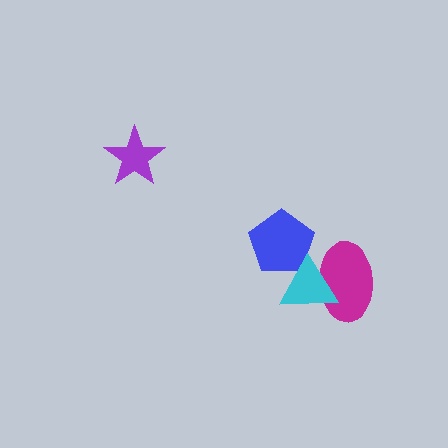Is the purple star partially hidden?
No, no other shape covers it.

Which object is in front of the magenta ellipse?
The cyan triangle is in front of the magenta ellipse.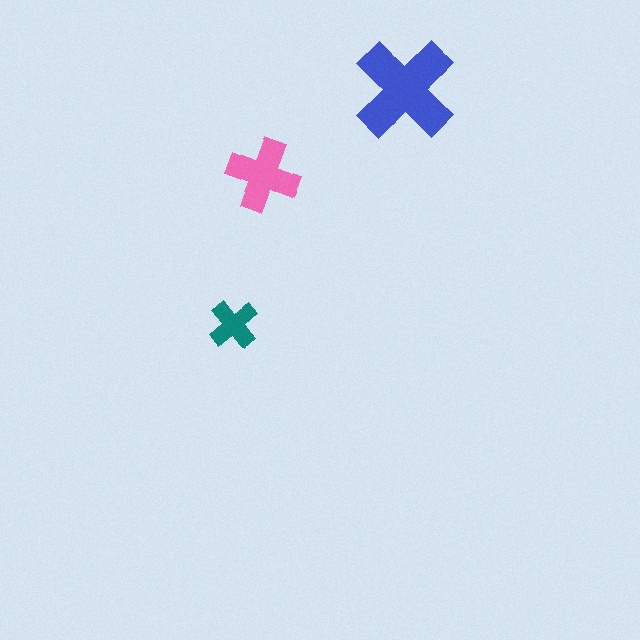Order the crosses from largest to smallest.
the blue one, the pink one, the teal one.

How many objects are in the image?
There are 3 objects in the image.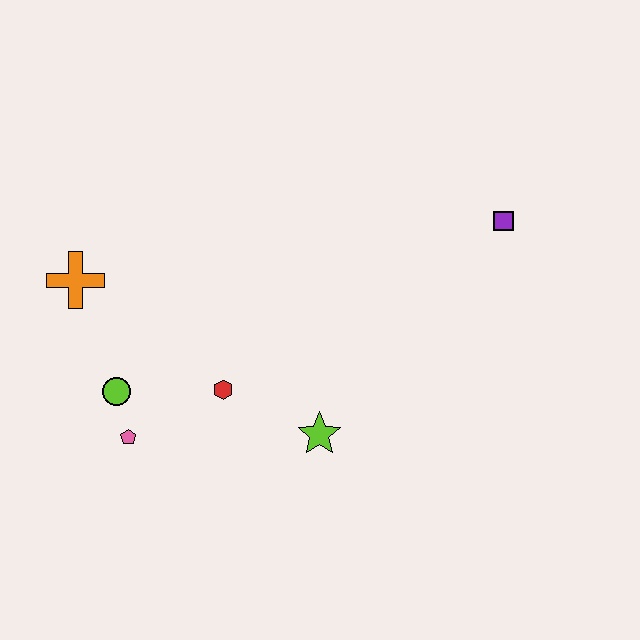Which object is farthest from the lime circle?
The purple square is farthest from the lime circle.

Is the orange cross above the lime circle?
Yes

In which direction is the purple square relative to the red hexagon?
The purple square is to the right of the red hexagon.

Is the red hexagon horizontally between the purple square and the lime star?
No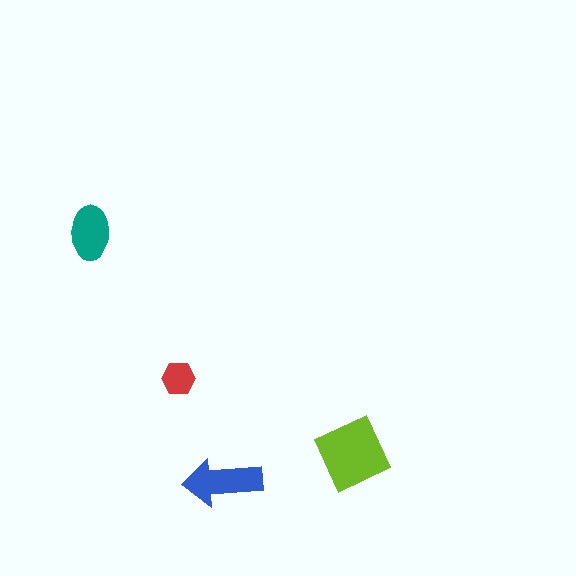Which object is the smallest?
The red hexagon.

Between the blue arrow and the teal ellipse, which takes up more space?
The blue arrow.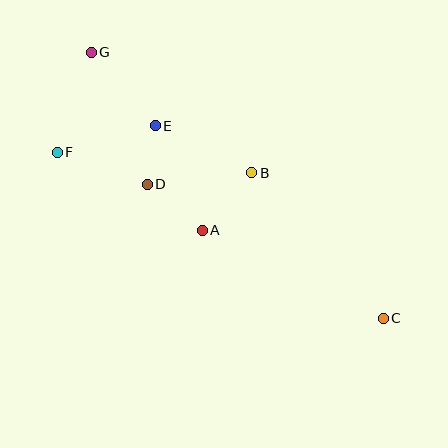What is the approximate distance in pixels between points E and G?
The distance between E and G is approximately 98 pixels.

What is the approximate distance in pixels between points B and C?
The distance between B and C is approximately 196 pixels.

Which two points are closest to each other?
Points D and E are closest to each other.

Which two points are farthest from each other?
Points C and G are farthest from each other.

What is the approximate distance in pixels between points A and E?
The distance between A and E is approximately 114 pixels.